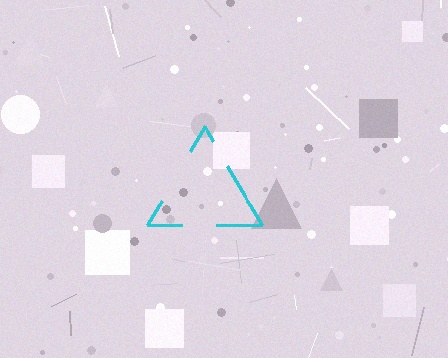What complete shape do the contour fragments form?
The contour fragments form a triangle.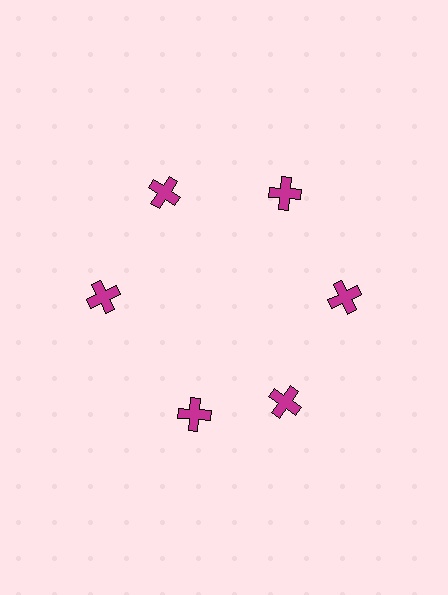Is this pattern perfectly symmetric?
No. The 6 magenta crosses are arranged in a ring, but one element near the 7 o'clock position is rotated out of alignment along the ring, breaking the 6-fold rotational symmetry.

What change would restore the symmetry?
The symmetry would be restored by rotating it back into even spacing with its neighbors so that all 6 crosses sit at equal angles and equal distance from the center.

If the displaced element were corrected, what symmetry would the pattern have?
It would have 6-fold rotational symmetry — the pattern would map onto itself every 60 degrees.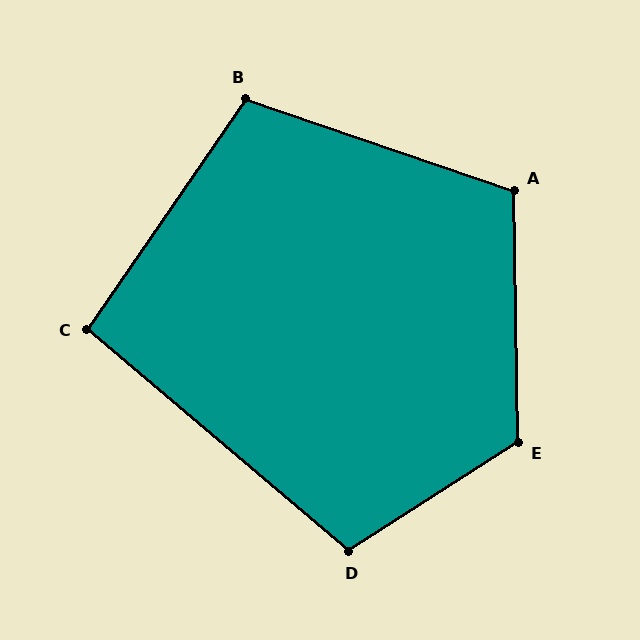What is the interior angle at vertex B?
Approximately 106 degrees (obtuse).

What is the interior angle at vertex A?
Approximately 110 degrees (obtuse).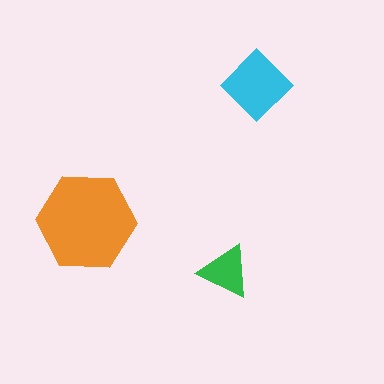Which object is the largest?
The orange hexagon.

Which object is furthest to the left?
The orange hexagon is leftmost.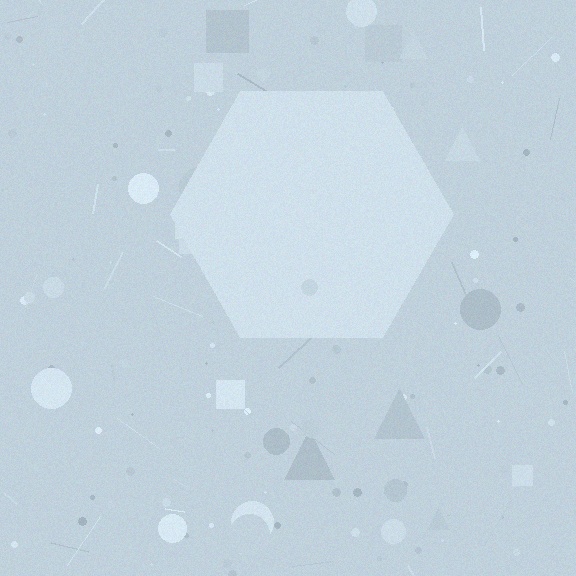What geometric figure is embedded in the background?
A hexagon is embedded in the background.